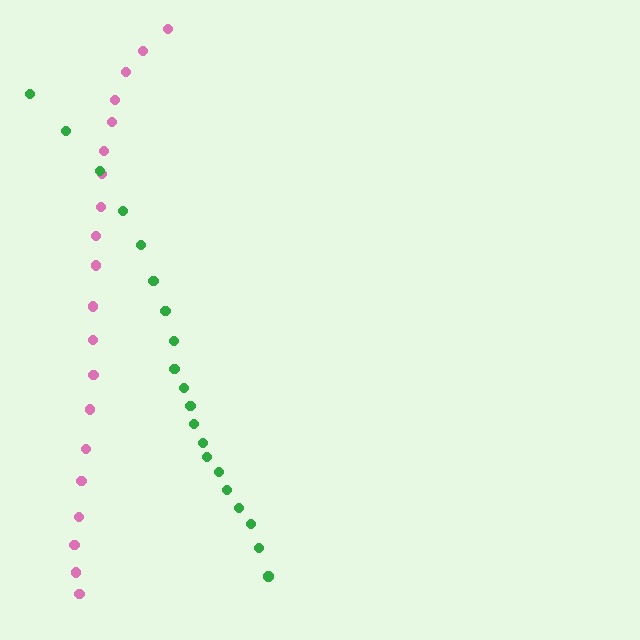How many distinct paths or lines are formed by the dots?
There are 2 distinct paths.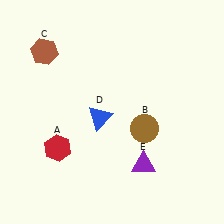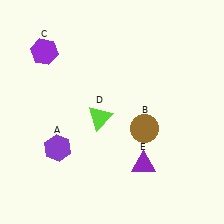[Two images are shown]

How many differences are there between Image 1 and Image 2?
There are 3 differences between the two images.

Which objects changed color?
A changed from red to purple. C changed from brown to purple. D changed from blue to lime.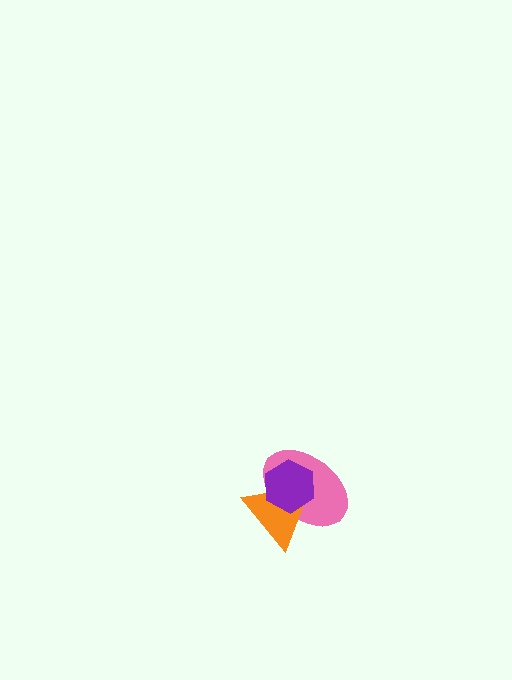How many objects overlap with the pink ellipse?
2 objects overlap with the pink ellipse.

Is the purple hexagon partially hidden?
No, no other shape covers it.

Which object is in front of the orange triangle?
The purple hexagon is in front of the orange triangle.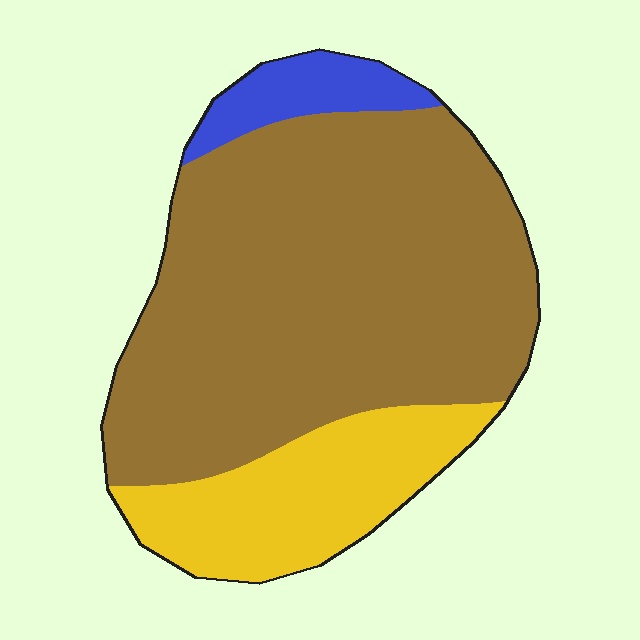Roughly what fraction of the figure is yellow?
Yellow takes up about one fifth (1/5) of the figure.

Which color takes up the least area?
Blue, at roughly 10%.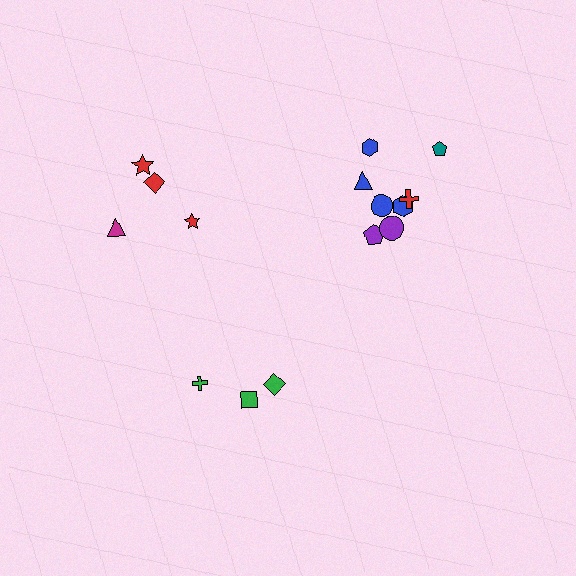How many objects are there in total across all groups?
There are 15 objects.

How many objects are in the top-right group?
There are 8 objects.